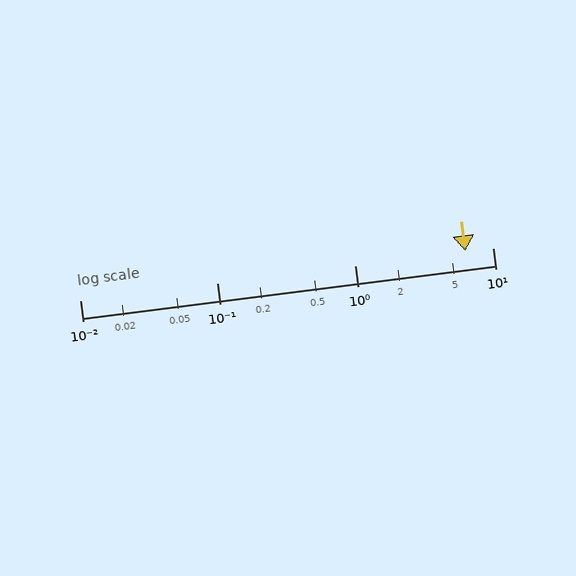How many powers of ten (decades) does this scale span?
The scale spans 3 decades, from 0.01 to 10.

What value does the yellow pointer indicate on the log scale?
The pointer indicates approximately 6.3.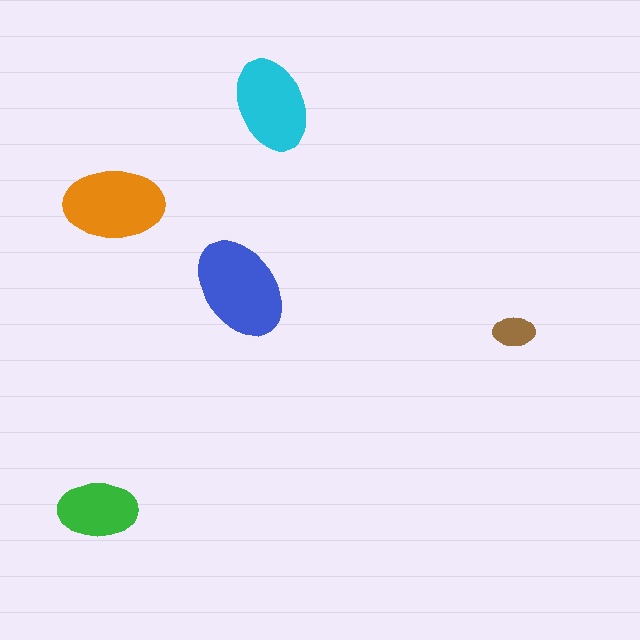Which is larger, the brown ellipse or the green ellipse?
The green one.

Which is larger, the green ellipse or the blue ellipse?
The blue one.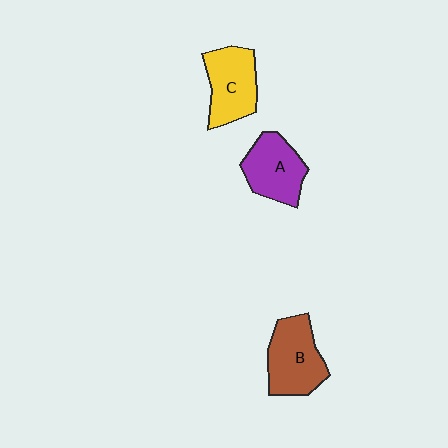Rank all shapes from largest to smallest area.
From largest to smallest: B (brown), C (yellow), A (purple).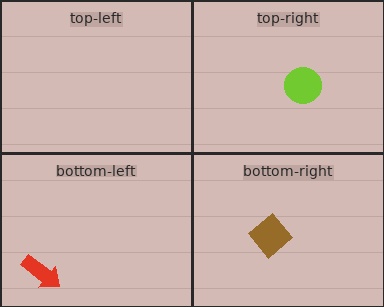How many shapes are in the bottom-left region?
1.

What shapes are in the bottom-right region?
The brown diamond.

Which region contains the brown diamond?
The bottom-right region.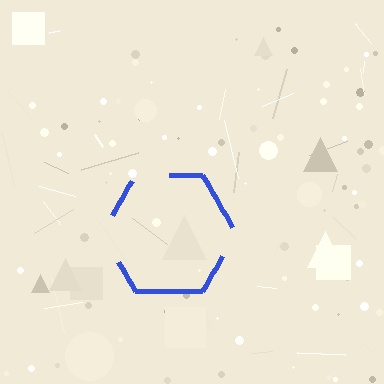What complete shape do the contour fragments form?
The contour fragments form a hexagon.